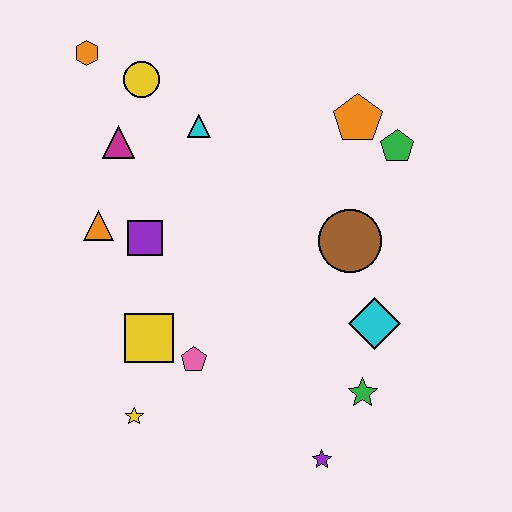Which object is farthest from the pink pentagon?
The orange hexagon is farthest from the pink pentagon.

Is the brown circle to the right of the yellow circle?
Yes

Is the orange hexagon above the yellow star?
Yes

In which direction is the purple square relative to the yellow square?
The purple square is above the yellow square.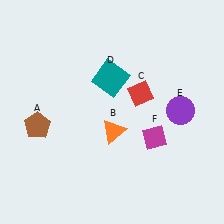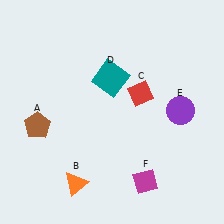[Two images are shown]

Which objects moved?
The objects that moved are: the orange triangle (B), the magenta diamond (F).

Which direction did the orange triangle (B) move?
The orange triangle (B) moved down.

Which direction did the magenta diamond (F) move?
The magenta diamond (F) moved down.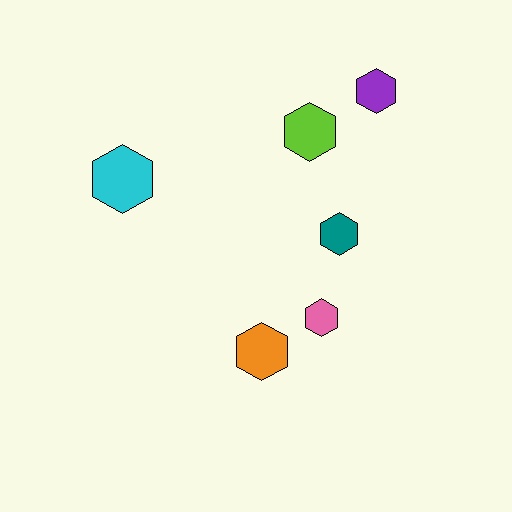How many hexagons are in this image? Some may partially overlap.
There are 6 hexagons.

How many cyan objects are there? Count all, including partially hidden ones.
There is 1 cyan object.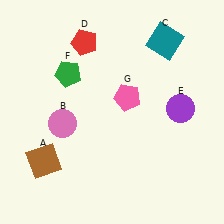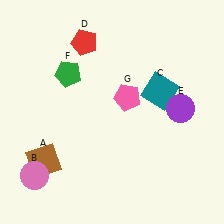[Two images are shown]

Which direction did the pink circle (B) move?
The pink circle (B) moved down.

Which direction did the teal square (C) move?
The teal square (C) moved down.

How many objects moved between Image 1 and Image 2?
2 objects moved between the two images.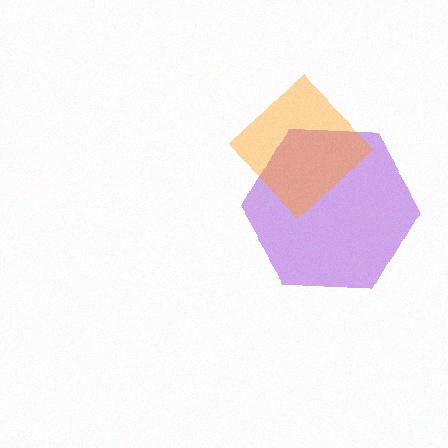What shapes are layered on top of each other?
The layered shapes are: a purple hexagon, an orange diamond.